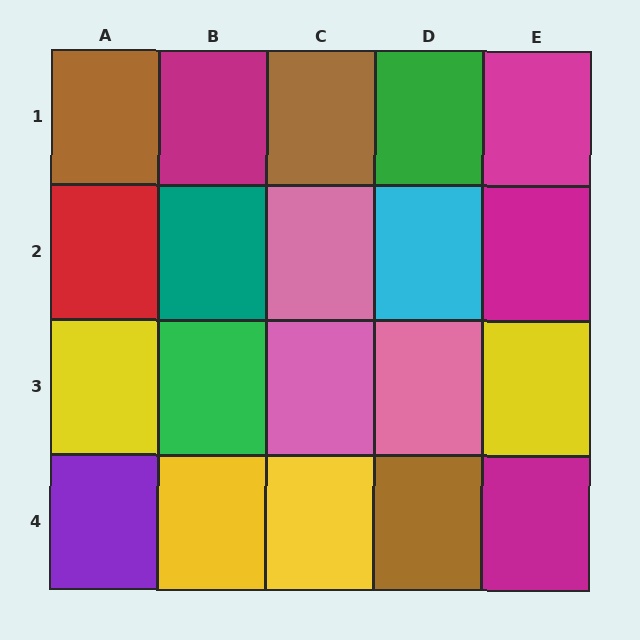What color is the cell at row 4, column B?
Yellow.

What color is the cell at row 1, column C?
Brown.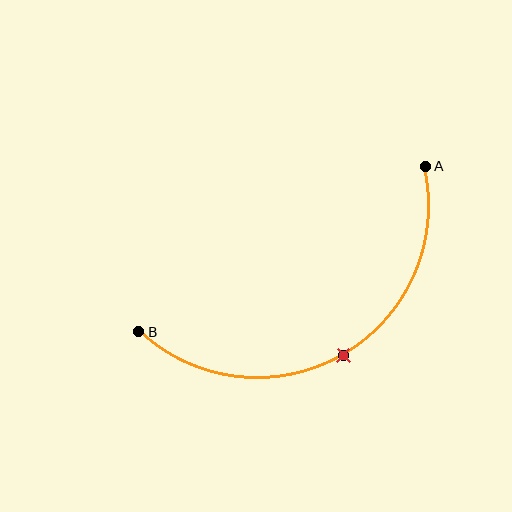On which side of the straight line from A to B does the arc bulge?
The arc bulges below the straight line connecting A and B.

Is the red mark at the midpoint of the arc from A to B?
Yes. The red mark lies on the arc at equal arc-length from both A and B — it is the arc midpoint.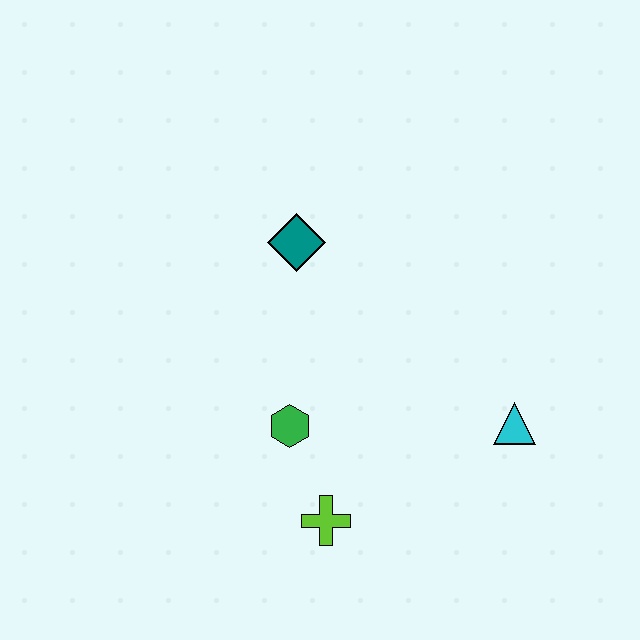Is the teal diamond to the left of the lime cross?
Yes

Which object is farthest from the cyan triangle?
The teal diamond is farthest from the cyan triangle.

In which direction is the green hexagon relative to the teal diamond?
The green hexagon is below the teal diamond.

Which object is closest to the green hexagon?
The lime cross is closest to the green hexagon.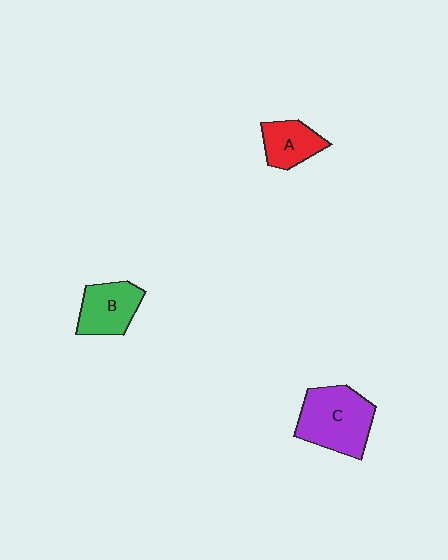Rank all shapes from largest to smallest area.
From largest to smallest: C (purple), B (green), A (red).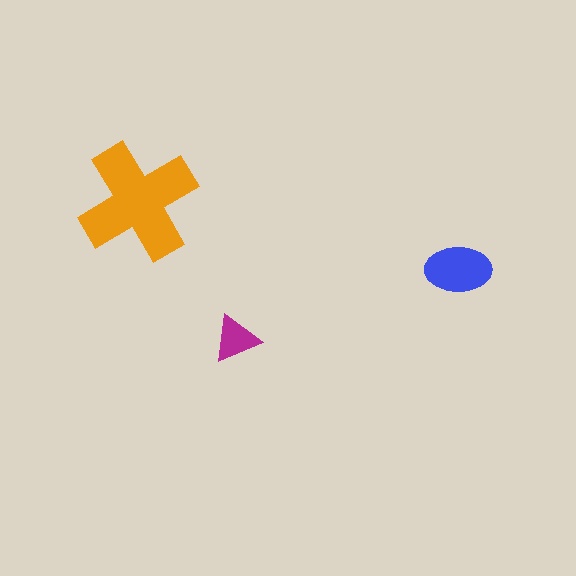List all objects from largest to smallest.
The orange cross, the blue ellipse, the magenta triangle.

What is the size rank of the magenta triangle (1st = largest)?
3rd.